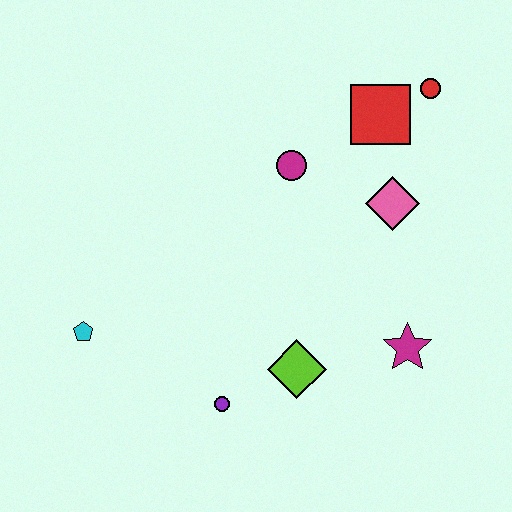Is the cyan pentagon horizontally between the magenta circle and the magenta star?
No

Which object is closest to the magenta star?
The lime diamond is closest to the magenta star.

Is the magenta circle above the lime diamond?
Yes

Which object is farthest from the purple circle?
The red circle is farthest from the purple circle.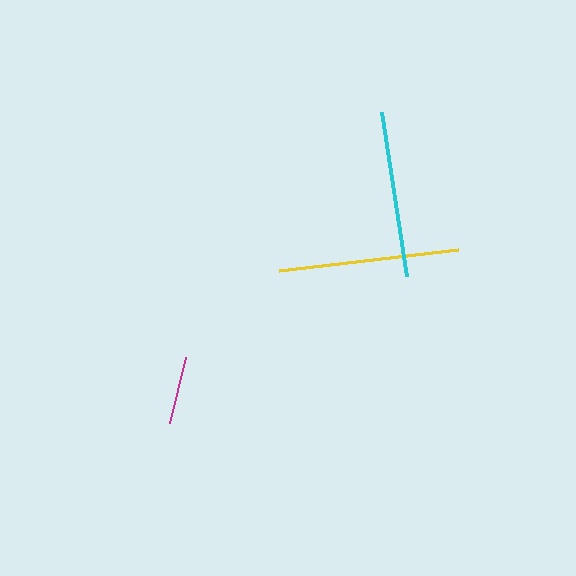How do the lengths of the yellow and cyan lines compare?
The yellow and cyan lines are approximately the same length.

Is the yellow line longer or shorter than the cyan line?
The yellow line is longer than the cyan line.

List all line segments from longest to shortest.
From longest to shortest: yellow, cyan, magenta.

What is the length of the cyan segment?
The cyan segment is approximately 166 pixels long.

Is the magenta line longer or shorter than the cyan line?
The cyan line is longer than the magenta line.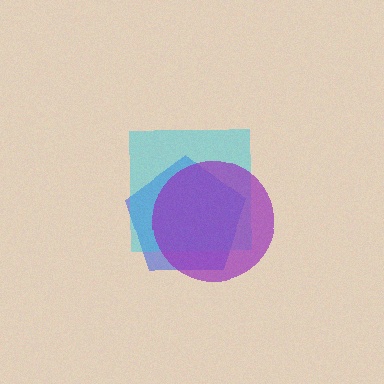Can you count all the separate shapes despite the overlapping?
Yes, there are 3 separate shapes.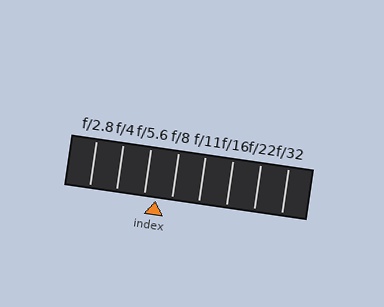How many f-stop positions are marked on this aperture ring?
There are 8 f-stop positions marked.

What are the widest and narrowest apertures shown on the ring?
The widest aperture shown is f/2.8 and the narrowest is f/32.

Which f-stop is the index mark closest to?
The index mark is closest to f/5.6.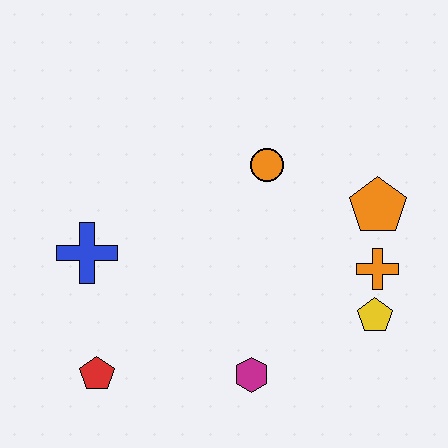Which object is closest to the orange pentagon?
The orange cross is closest to the orange pentagon.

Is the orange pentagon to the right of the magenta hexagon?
Yes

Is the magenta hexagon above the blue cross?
No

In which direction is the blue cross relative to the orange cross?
The blue cross is to the left of the orange cross.